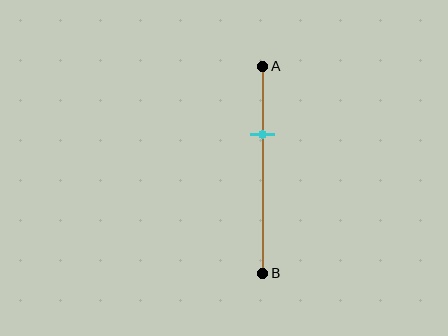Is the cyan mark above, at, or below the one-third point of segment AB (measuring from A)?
The cyan mark is approximately at the one-third point of segment AB.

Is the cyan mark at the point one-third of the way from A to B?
Yes, the mark is approximately at the one-third point.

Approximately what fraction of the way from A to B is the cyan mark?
The cyan mark is approximately 35% of the way from A to B.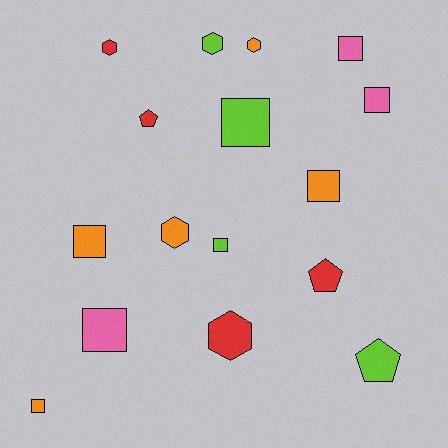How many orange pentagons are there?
There are no orange pentagons.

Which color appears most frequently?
Orange, with 5 objects.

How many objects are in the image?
There are 16 objects.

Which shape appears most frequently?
Square, with 8 objects.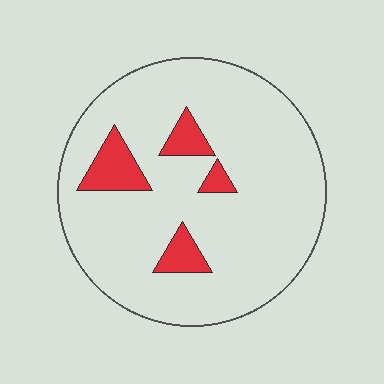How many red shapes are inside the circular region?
4.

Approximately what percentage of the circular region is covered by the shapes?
Approximately 10%.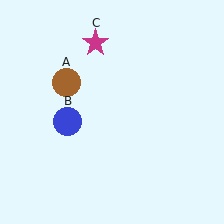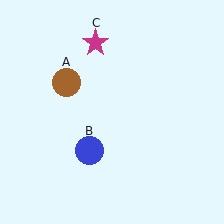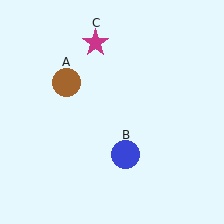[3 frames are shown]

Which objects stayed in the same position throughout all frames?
Brown circle (object A) and magenta star (object C) remained stationary.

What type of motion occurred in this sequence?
The blue circle (object B) rotated counterclockwise around the center of the scene.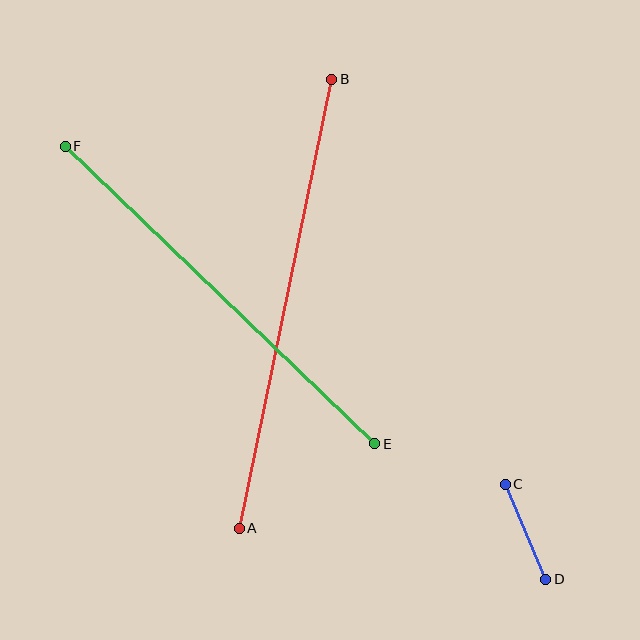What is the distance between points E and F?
The distance is approximately 429 pixels.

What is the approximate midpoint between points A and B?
The midpoint is at approximately (286, 304) pixels.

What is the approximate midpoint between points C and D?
The midpoint is at approximately (526, 532) pixels.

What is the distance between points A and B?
The distance is approximately 458 pixels.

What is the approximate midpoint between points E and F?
The midpoint is at approximately (220, 295) pixels.